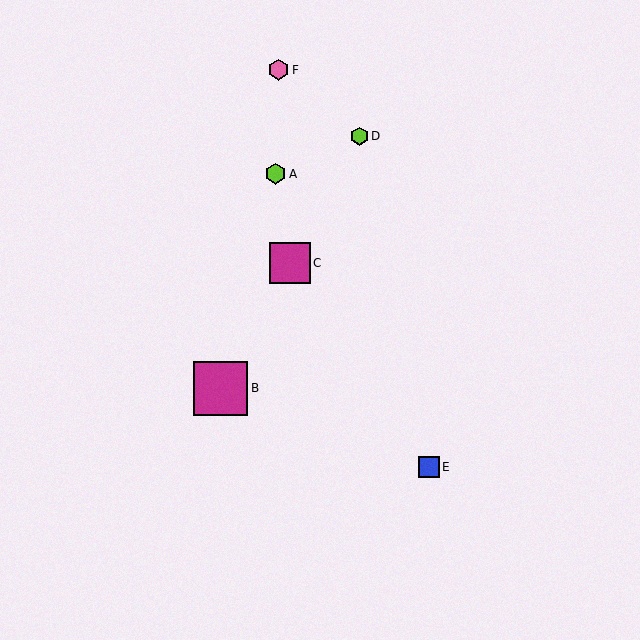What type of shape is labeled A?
Shape A is a lime hexagon.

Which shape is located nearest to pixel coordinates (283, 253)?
The magenta square (labeled C) at (290, 263) is nearest to that location.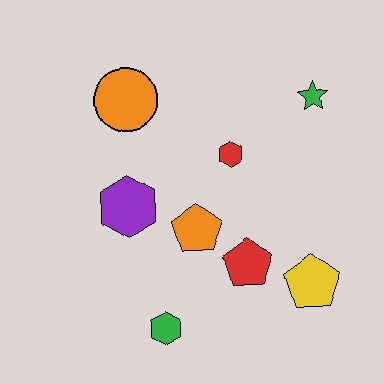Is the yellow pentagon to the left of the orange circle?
No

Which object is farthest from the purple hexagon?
The green star is farthest from the purple hexagon.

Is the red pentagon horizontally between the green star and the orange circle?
Yes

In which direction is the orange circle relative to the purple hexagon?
The orange circle is above the purple hexagon.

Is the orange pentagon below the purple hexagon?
Yes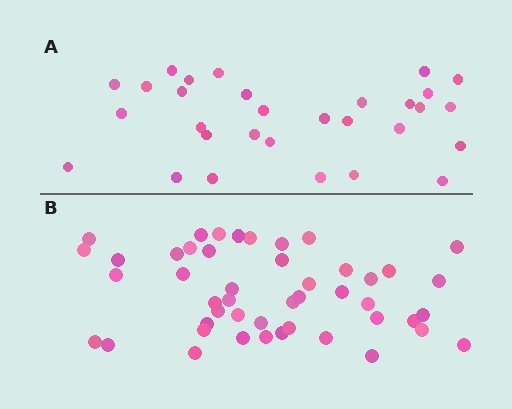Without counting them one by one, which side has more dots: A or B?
Region B (the bottom region) has more dots.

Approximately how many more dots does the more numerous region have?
Region B has approximately 15 more dots than region A.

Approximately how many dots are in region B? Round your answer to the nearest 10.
About 50 dots. (The exact count is 47, which rounds to 50.)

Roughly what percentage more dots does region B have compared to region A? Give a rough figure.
About 55% more.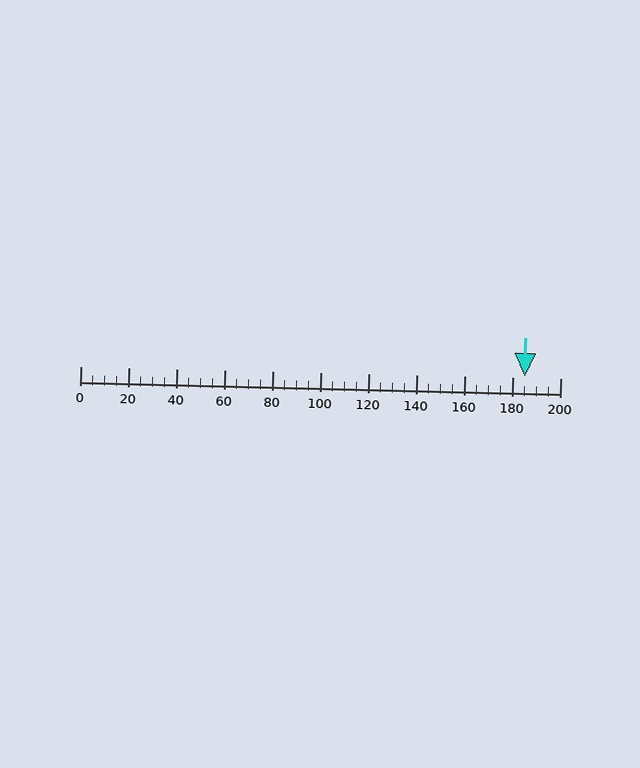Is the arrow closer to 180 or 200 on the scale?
The arrow is closer to 180.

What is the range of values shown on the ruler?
The ruler shows values from 0 to 200.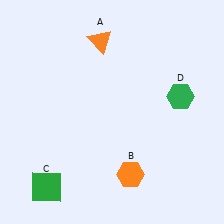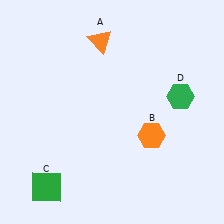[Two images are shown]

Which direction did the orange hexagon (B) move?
The orange hexagon (B) moved up.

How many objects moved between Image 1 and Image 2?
1 object moved between the two images.